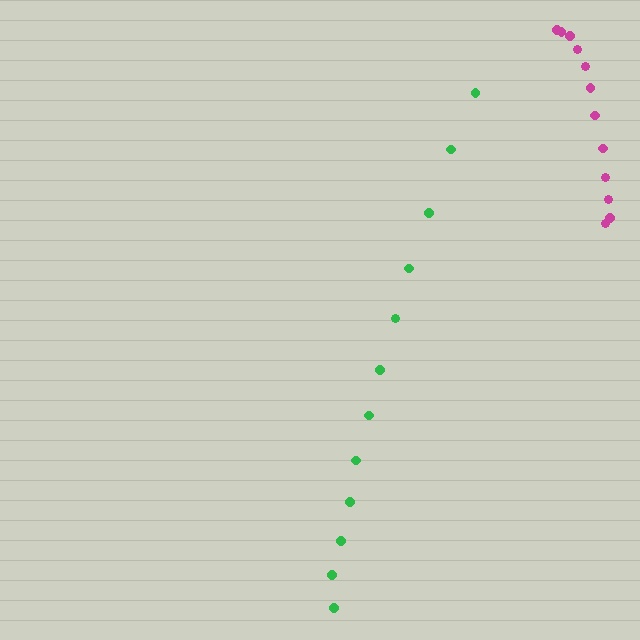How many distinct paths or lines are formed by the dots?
There are 2 distinct paths.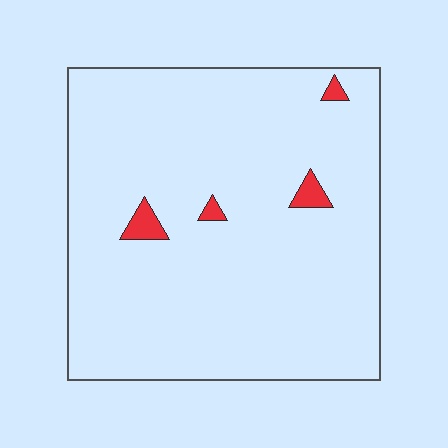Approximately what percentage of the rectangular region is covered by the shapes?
Approximately 5%.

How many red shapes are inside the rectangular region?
4.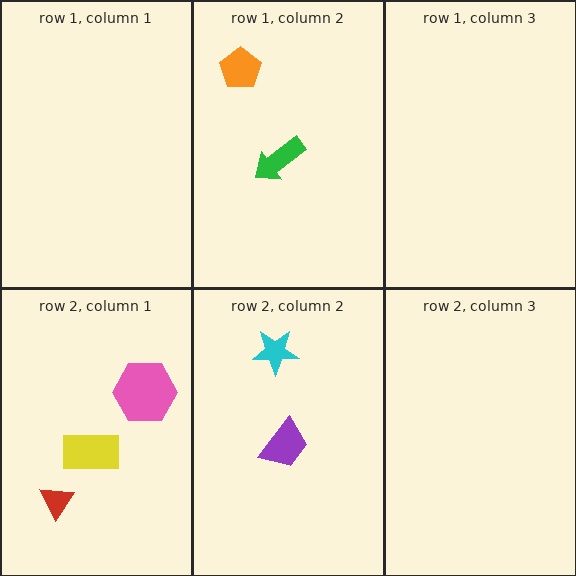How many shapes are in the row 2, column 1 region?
3.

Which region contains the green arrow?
The row 1, column 2 region.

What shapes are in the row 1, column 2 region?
The orange pentagon, the green arrow.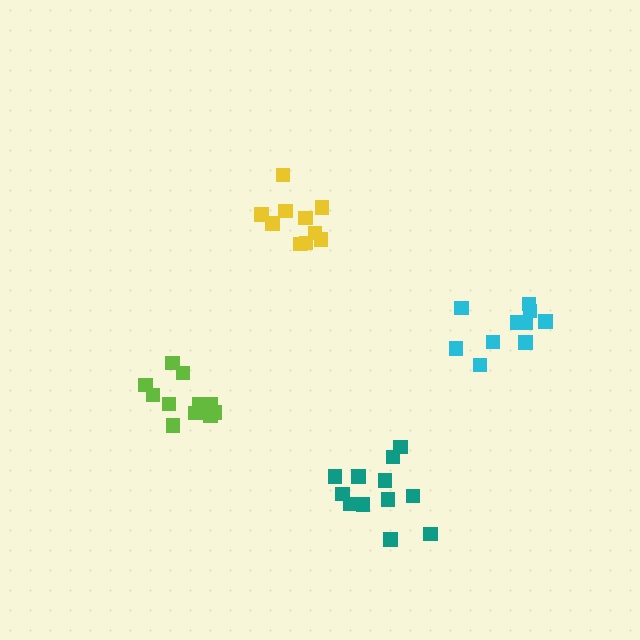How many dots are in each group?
Group 1: 10 dots, Group 2: 12 dots, Group 3: 10 dots, Group 4: 12 dots (44 total).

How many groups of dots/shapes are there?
There are 4 groups.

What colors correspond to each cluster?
The clusters are colored: cyan, lime, yellow, teal.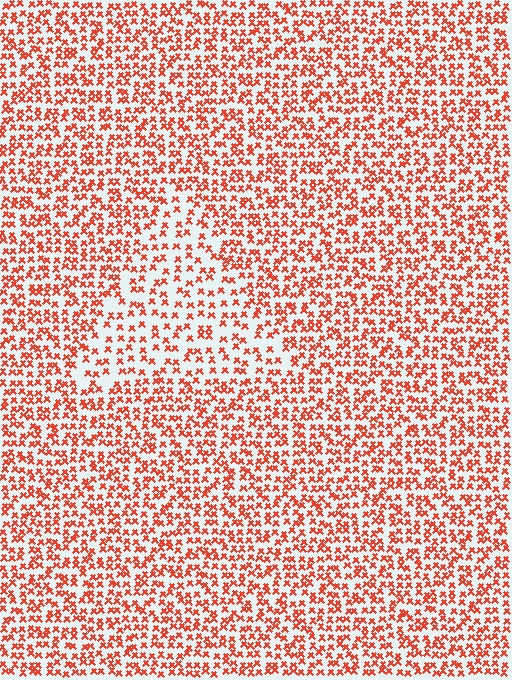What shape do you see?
I see a triangle.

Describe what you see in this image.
The image contains small red elements arranged at two different densities. A triangle-shaped region is visible where the elements are less densely packed than the surrounding area.